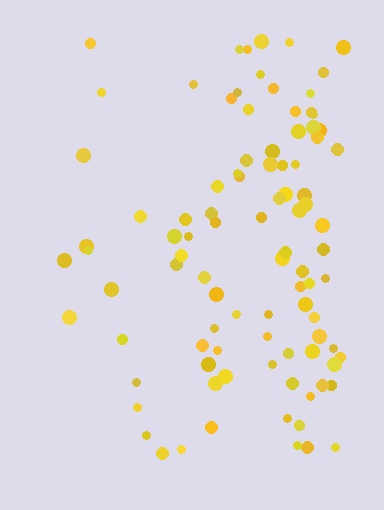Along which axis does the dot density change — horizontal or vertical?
Horizontal.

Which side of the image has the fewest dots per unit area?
The left.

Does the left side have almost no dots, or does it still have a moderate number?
Still a moderate number, just noticeably fewer than the right.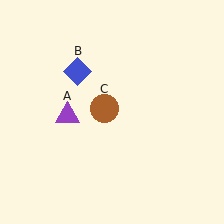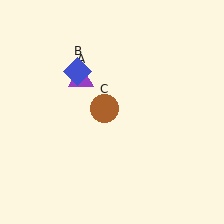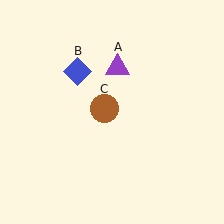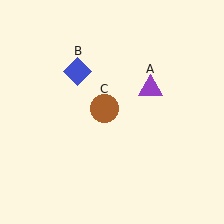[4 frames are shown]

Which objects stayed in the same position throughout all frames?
Blue diamond (object B) and brown circle (object C) remained stationary.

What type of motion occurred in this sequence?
The purple triangle (object A) rotated clockwise around the center of the scene.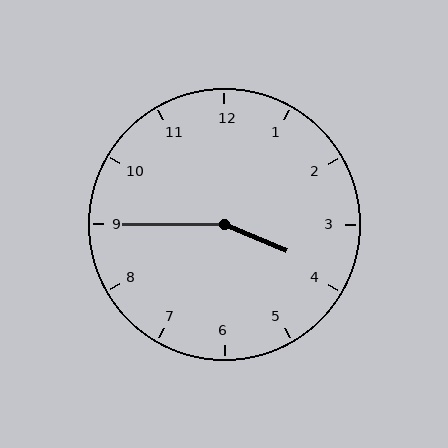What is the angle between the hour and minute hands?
Approximately 158 degrees.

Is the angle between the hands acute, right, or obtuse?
It is obtuse.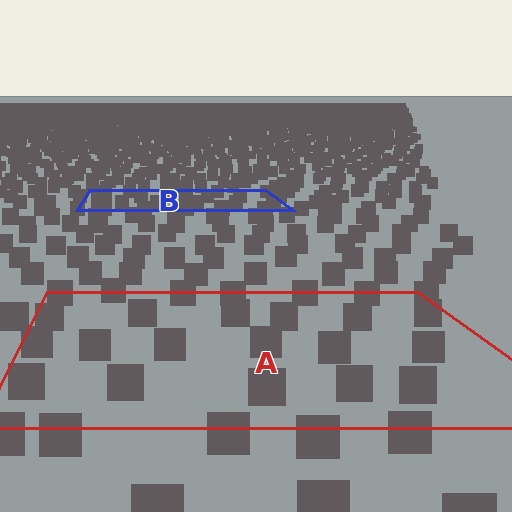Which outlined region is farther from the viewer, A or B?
Region B is farther from the viewer — the texture elements inside it appear smaller and more densely packed.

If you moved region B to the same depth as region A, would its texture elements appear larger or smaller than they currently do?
They would appear larger. At a closer depth, the same texture elements are projected at a bigger on-screen size.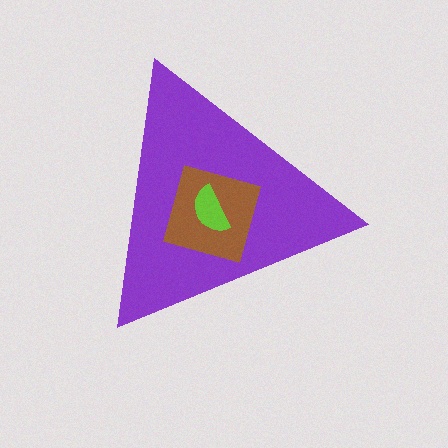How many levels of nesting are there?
3.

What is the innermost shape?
The lime semicircle.